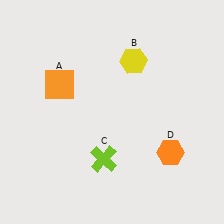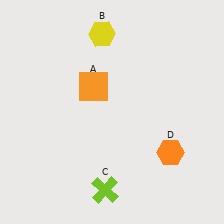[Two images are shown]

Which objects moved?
The objects that moved are: the orange square (A), the yellow hexagon (B), the lime cross (C).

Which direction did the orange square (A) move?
The orange square (A) moved right.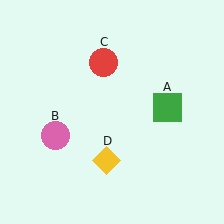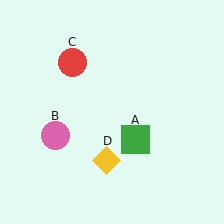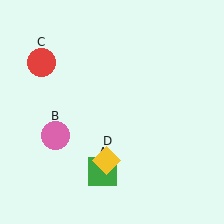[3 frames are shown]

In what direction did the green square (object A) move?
The green square (object A) moved down and to the left.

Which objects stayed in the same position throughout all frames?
Pink circle (object B) and yellow diamond (object D) remained stationary.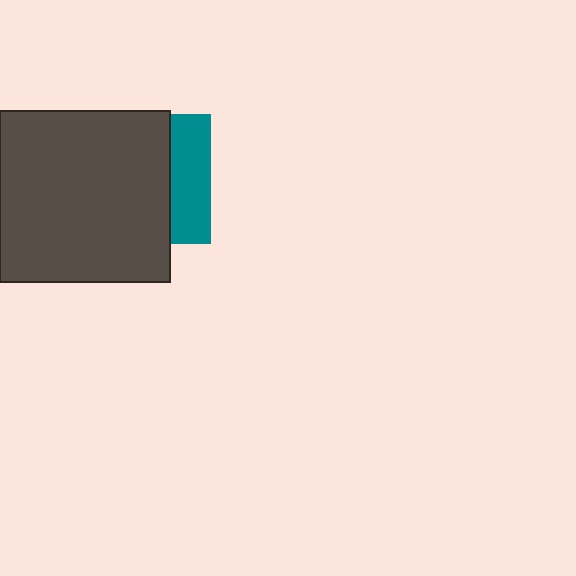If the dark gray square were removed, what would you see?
You would see the complete teal square.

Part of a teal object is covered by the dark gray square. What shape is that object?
It is a square.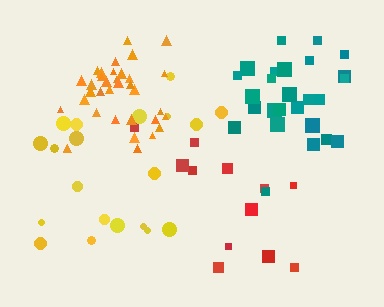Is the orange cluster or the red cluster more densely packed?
Orange.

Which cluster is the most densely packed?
Orange.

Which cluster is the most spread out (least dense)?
Yellow.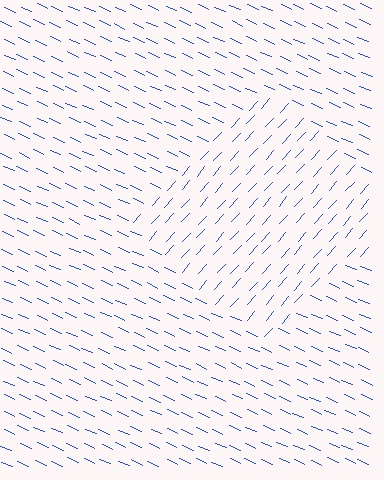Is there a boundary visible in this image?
Yes, there is a texture boundary formed by a change in line orientation.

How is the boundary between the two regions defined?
The boundary is defined purely by a change in line orientation (approximately 73 degrees difference). All lines are the same color and thickness.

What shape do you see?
I see a diamond.